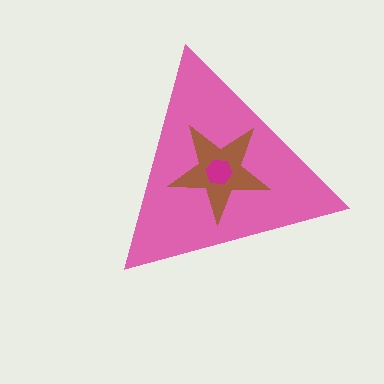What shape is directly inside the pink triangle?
The brown star.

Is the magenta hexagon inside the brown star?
Yes.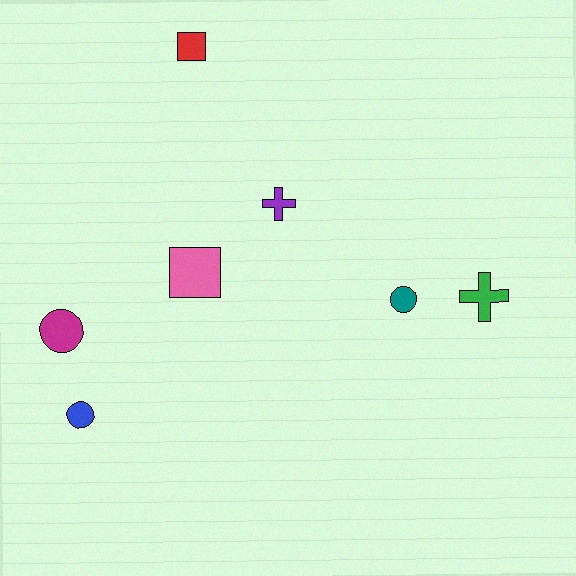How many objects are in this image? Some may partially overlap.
There are 7 objects.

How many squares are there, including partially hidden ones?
There are 2 squares.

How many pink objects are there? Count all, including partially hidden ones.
There is 1 pink object.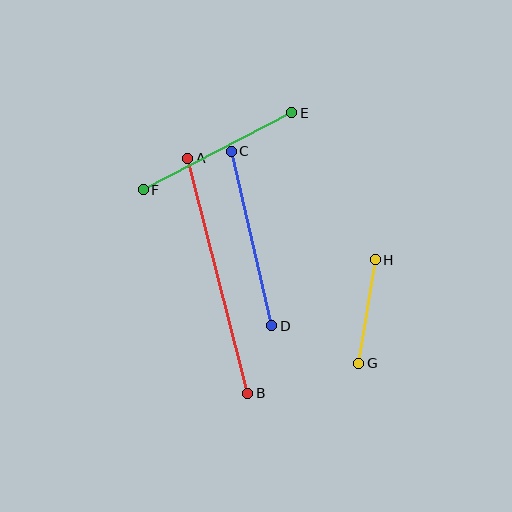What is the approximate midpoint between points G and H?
The midpoint is at approximately (367, 312) pixels.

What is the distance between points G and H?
The distance is approximately 105 pixels.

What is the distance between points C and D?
The distance is approximately 179 pixels.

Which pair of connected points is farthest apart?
Points A and B are farthest apart.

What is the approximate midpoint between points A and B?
The midpoint is at approximately (218, 276) pixels.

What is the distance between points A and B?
The distance is approximately 242 pixels.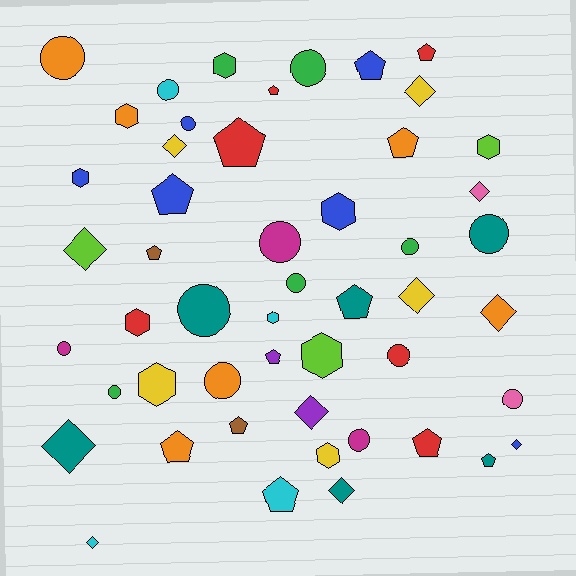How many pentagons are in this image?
There are 14 pentagons.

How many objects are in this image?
There are 50 objects.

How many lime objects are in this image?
There are 3 lime objects.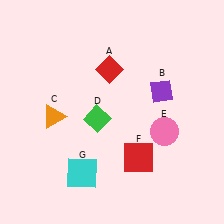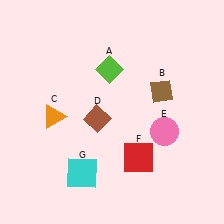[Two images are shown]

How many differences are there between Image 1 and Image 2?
There are 3 differences between the two images.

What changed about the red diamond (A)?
In Image 1, A is red. In Image 2, it changed to lime.